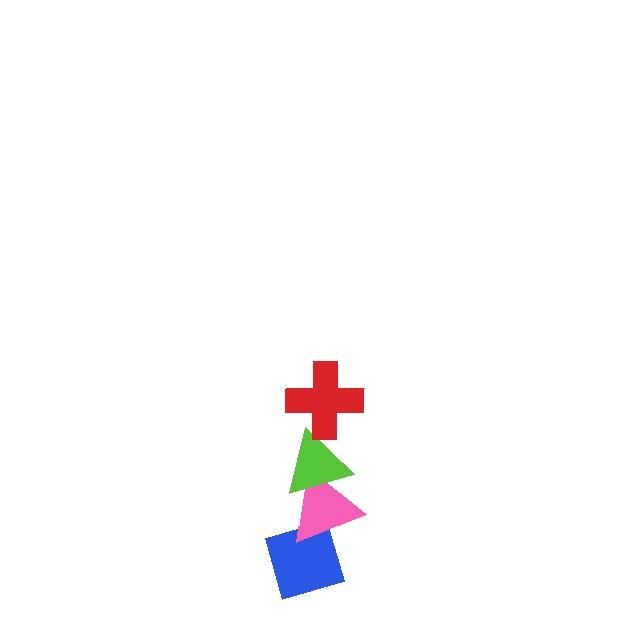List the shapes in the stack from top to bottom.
From top to bottom: the red cross, the lime triangle, the pink triangle, the blue diamond.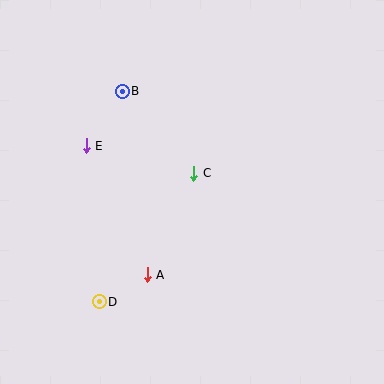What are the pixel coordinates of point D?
Point D is at (99, 302).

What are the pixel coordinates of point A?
Point A is at (147, 275).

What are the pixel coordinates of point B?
Point B is at (122, 91).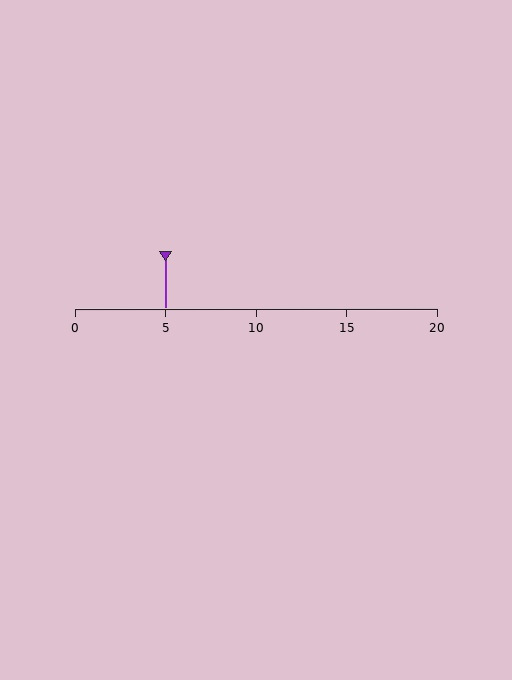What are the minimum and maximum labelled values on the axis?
The axis runs from 0 to 20.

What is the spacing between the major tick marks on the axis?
The major ticks are spaced 5 apart.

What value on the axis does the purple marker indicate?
The marker indicates approximately 5.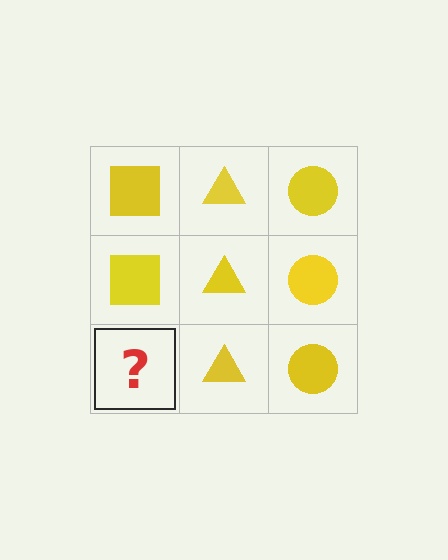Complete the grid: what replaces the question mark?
The question mark should be replaced with a yellow square.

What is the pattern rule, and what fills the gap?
The rule is that each column has a consistent shape. The gap should be filled with a yellow square.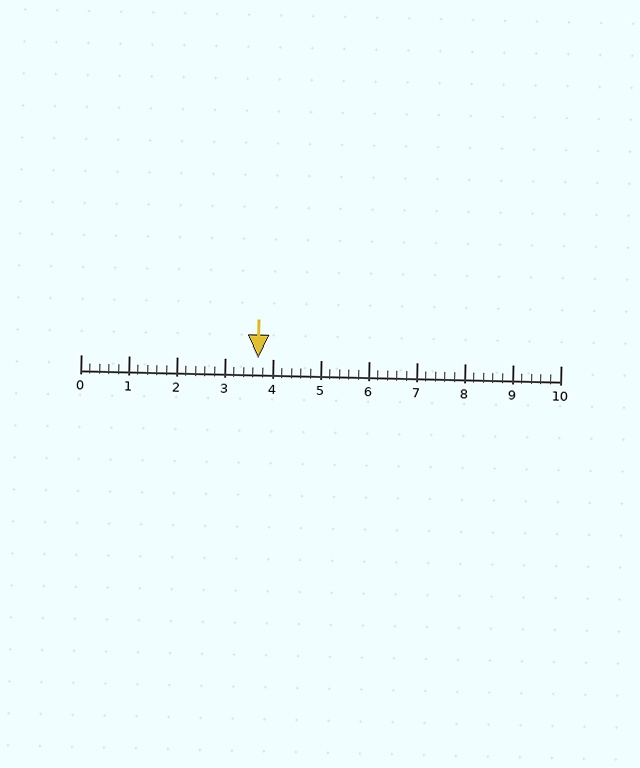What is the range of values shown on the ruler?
The ruler shows values from 0 to 10.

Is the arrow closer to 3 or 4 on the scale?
The arrow is closer to 4.